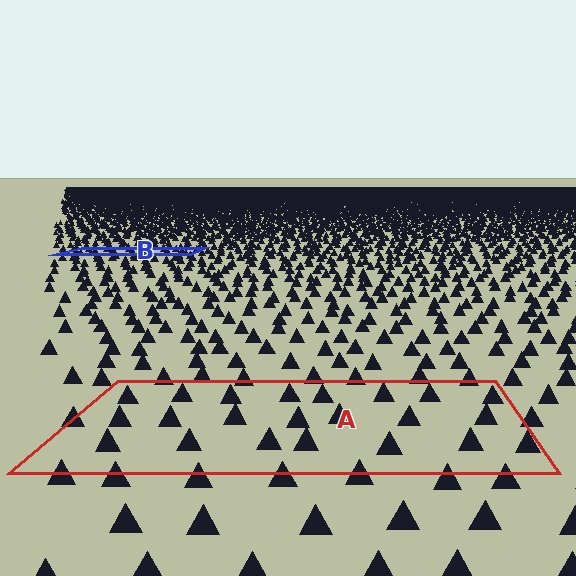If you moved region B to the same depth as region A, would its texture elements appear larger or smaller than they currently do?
They would appear larger. At a closer depth, the same texture elements are projected at a bigger on-screen size.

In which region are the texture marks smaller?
The texture marks are smaller in region B, because it is farther away.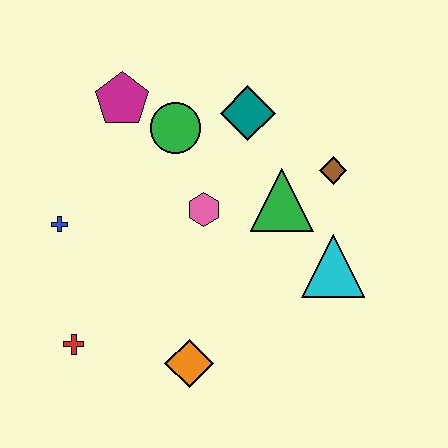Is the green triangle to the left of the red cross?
No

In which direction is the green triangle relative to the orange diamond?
The green triangle is above the orange diamond.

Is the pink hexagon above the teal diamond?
No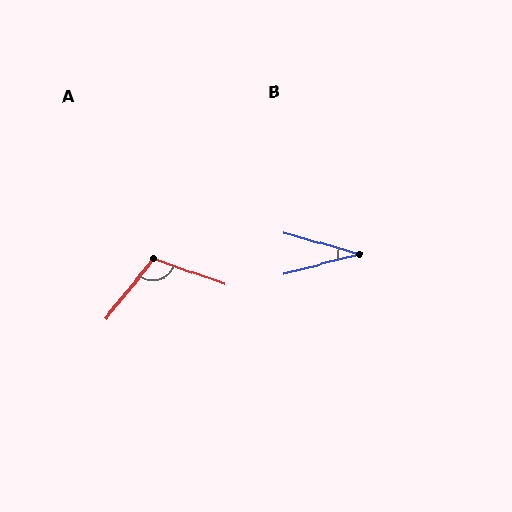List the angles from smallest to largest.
B (31°), A (109°).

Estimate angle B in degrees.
Approximately 31 degrees.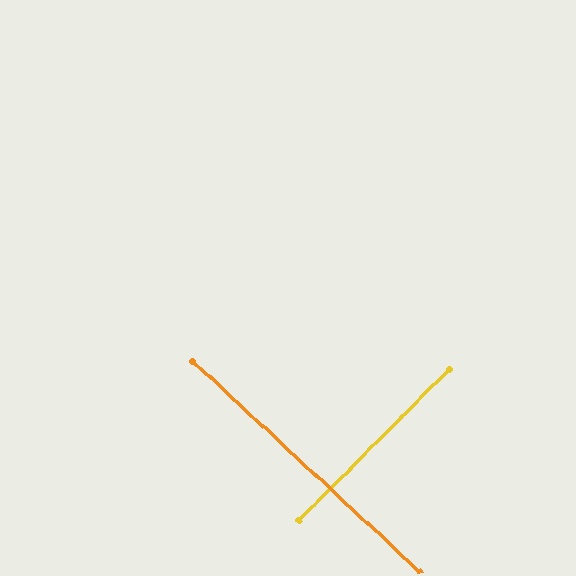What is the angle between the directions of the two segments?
Approximately 88 degrees.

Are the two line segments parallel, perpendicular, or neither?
Perpendicular — they meet at approximately 88°.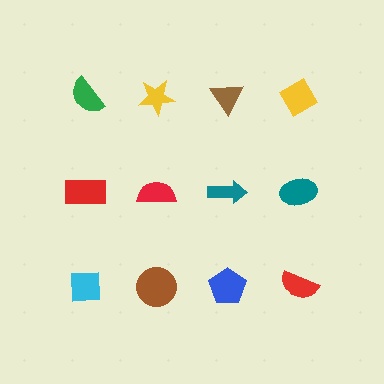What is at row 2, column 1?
A red rectangle.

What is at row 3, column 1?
A cyan square.